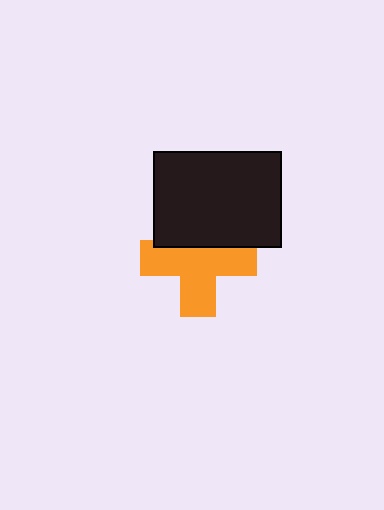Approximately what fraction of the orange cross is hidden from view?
Roughly 32% of the orange cross is hidden behind the black rectangle.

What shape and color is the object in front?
The object in front is a black rectangle.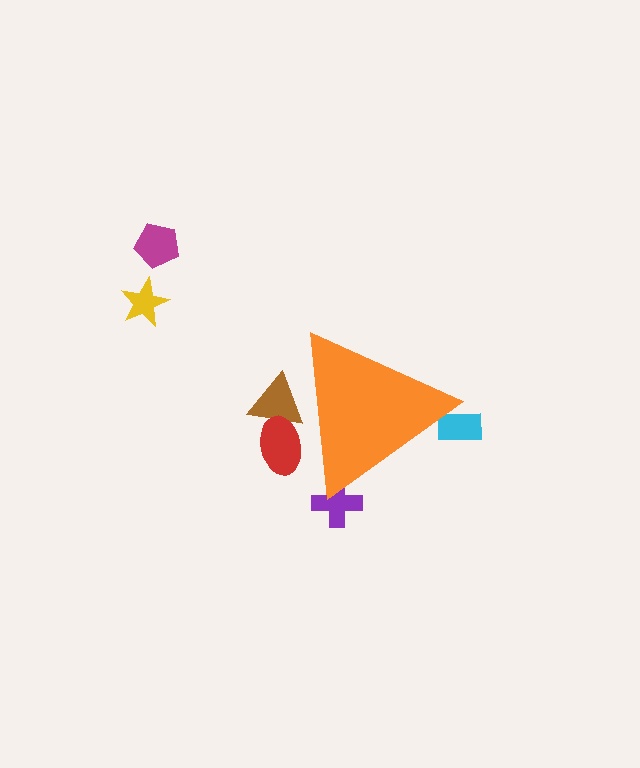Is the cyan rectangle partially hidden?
Yes, the cyan rectangle is partially hidden behind the orange triangle.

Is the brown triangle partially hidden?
Yes, the brown triangle is partially hidden behind the orange triangle.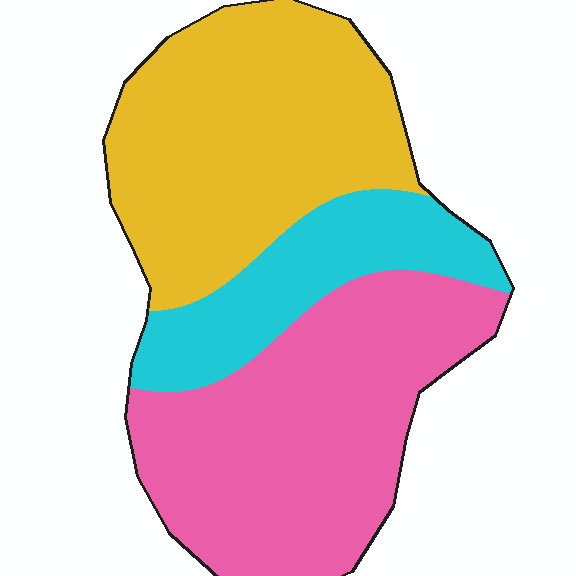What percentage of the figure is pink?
Pink takes up between a quarter and a half of the figure.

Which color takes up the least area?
Cyan, at roughly 20%.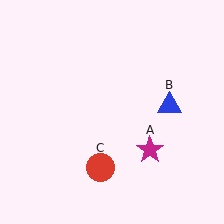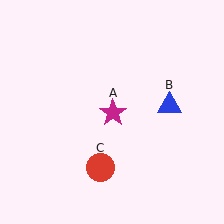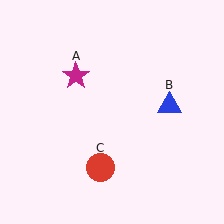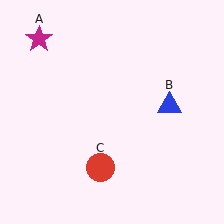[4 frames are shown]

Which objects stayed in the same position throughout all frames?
Blue triangle (object B) and red circle (object C) remained stationary.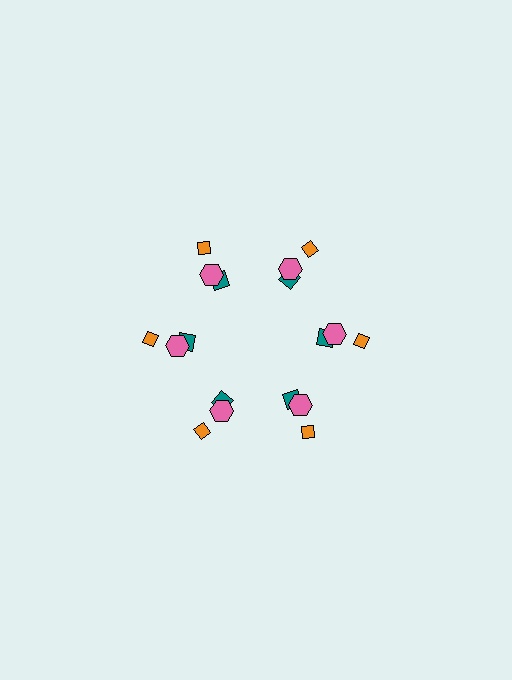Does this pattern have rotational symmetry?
Yes, this pattern has 6-fold rotational symmetry. It looks the same after rotating 60 degrees around the center.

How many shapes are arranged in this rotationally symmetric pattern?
There are 18 shapes, arranged in 6 groups of 3.